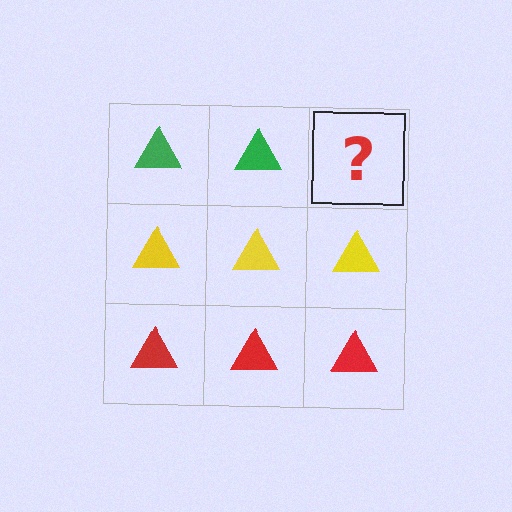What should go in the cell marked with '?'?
The missing cell should contain a green triangle.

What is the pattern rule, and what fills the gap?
The rule is that each row has a consistent color. The gap should be filled with a green triangle.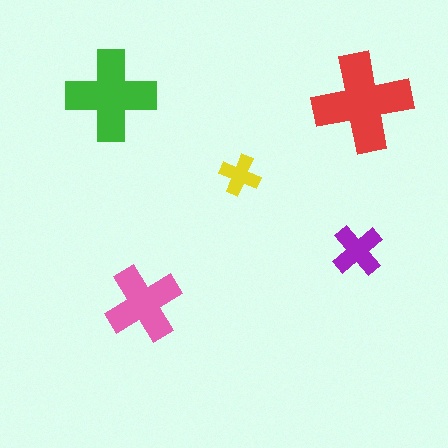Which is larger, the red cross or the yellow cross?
The red one.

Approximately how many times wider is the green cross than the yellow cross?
About 2 times wider.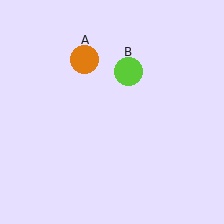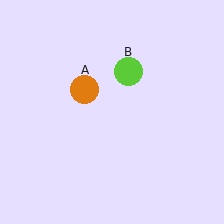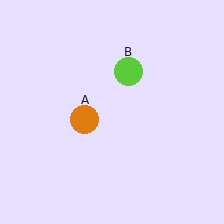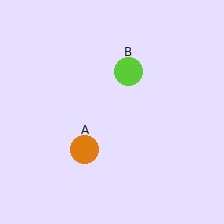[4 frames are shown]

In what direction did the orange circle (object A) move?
The orange circle (object A) moved down.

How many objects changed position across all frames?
1 object changed position: orange circle (object A).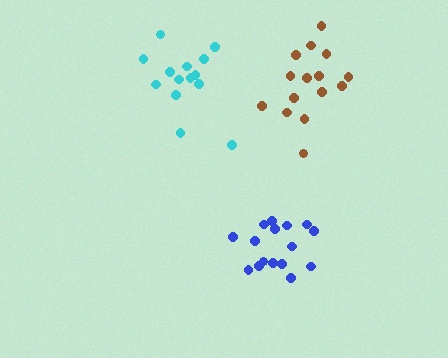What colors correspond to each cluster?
The clusters are colored: cyan, brown, blue.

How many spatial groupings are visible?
There are 3 spatial groupings.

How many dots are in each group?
Group 1: 14 dots, Group 2: 16 dots, Group 3: 16 dots (46 total).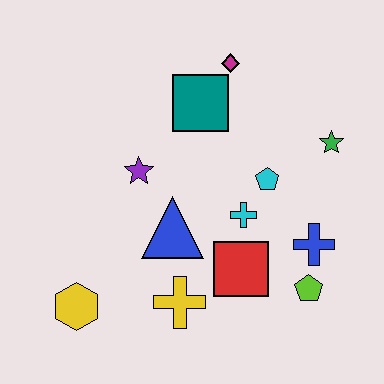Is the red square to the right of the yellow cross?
Yes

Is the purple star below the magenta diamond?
Yes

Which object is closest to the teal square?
The magenta diamond is closest to the teal square.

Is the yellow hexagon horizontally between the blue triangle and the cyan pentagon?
No